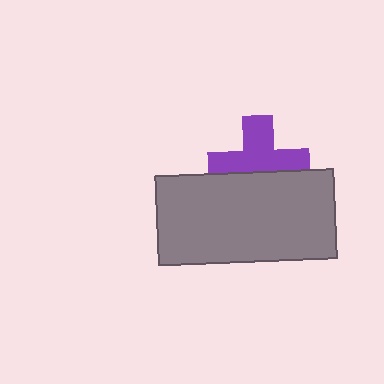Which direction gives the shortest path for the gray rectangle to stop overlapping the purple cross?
Moving down gives the shortest separation.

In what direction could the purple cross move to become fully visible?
The purple cross could move up. That would shift it out from behind the gray rectangle entirely.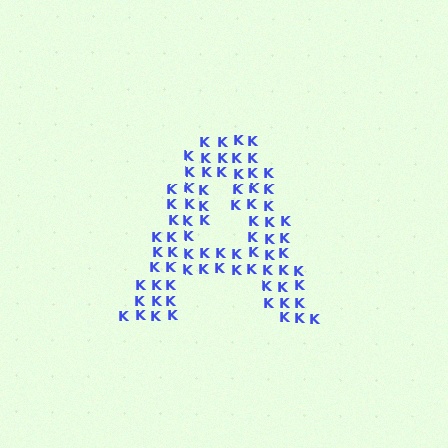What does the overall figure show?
The overall figure shows the letter A.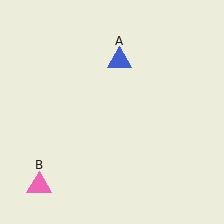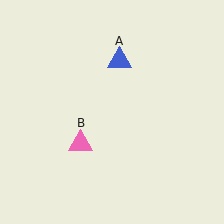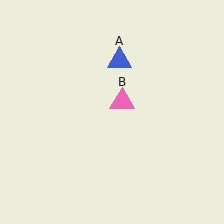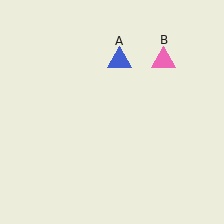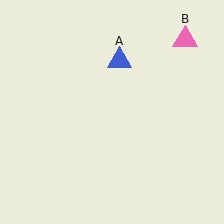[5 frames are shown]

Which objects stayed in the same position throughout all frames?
Blue triangle (object A) remained stationary.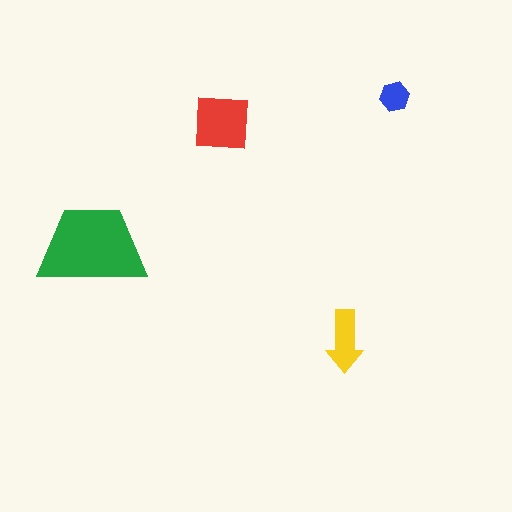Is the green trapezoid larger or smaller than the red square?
Larger.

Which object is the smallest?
The blue hexagon.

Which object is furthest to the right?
The blue hexagon is rightmost.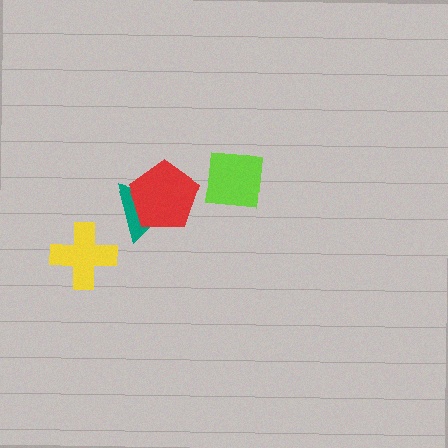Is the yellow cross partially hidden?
No, no other shape covers it.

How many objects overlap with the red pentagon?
1 object overlaps with the red pentagon.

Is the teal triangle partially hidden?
Yes, it is partially covered by another shape.